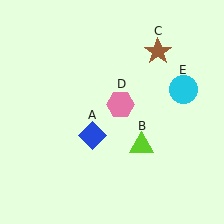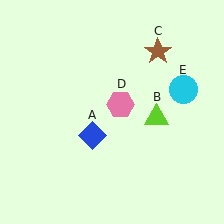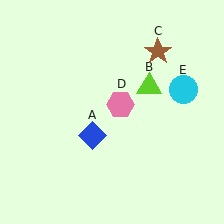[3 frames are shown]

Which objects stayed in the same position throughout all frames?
Blue diamond (object A) and brown star (object C) and pink hexagon (object D) and cyan circle (object E) remained stationary.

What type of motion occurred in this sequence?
The lime triangle (object B) rotated counterclockwise around the center of the scene.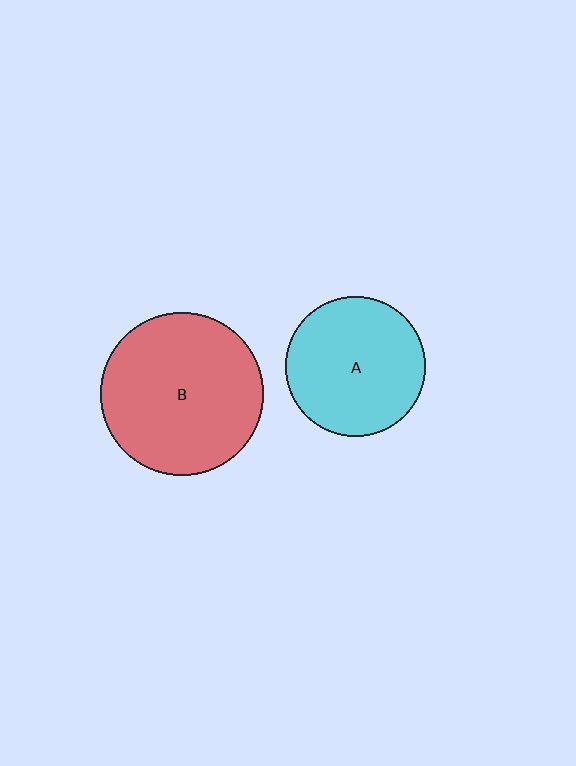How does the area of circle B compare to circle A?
Approximately 1.3 times.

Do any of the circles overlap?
No, none of the circles overlap.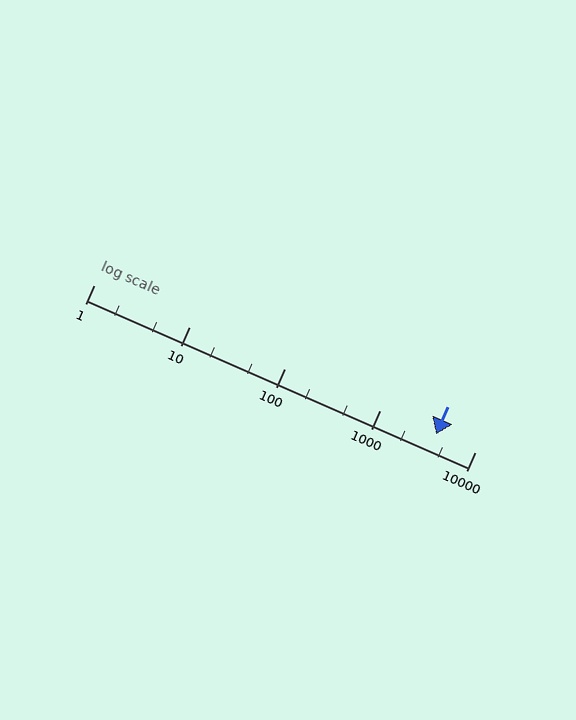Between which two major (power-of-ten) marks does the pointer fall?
The pointer is between 1000 and 10000.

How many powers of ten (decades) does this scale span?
The scale spans 4 decades, from 1 to 10000.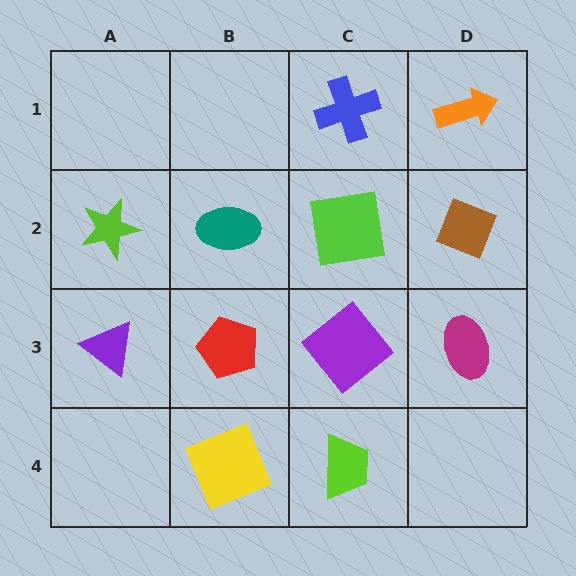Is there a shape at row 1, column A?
No, that cell is empty.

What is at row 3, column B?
A red pentagon.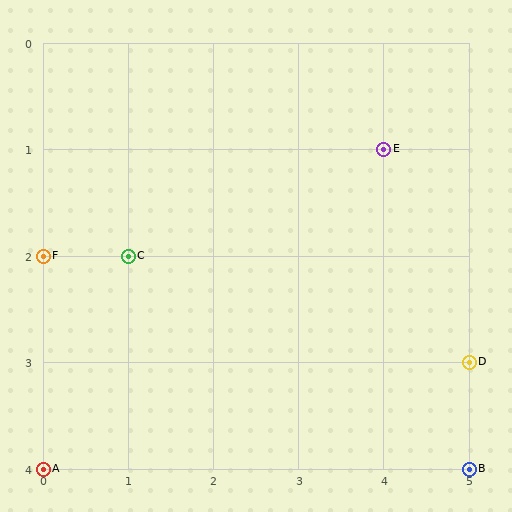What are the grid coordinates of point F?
Point F is at grid coordinates (0, 2).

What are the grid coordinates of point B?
Point B is at grid coordinates (5, 4).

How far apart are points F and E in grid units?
Points F and E are 4 columns and 1 row apart (about 4.1 grid units diagonally).